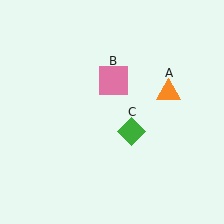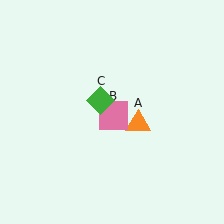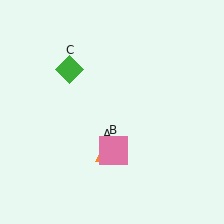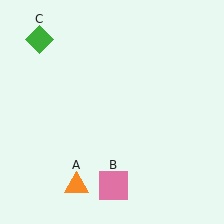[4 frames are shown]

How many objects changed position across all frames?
3 objects changed position: orange triangle (object A), pink square (object B), green diamond (object C).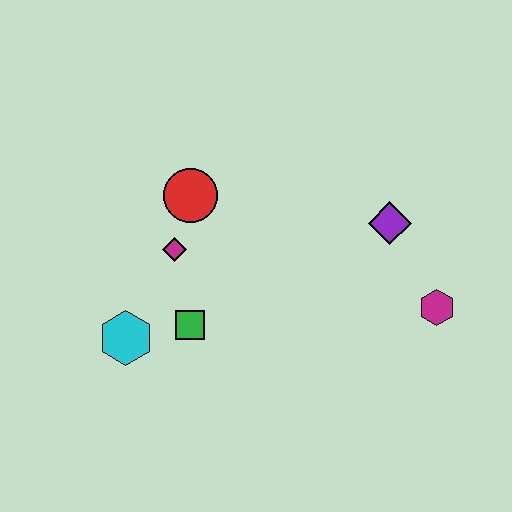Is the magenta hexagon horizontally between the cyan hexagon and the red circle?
No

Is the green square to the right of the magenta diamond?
Yes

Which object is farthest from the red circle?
The magenta hexagon is farthest from the red circle.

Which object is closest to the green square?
The cyan hexagon is closest to the green square.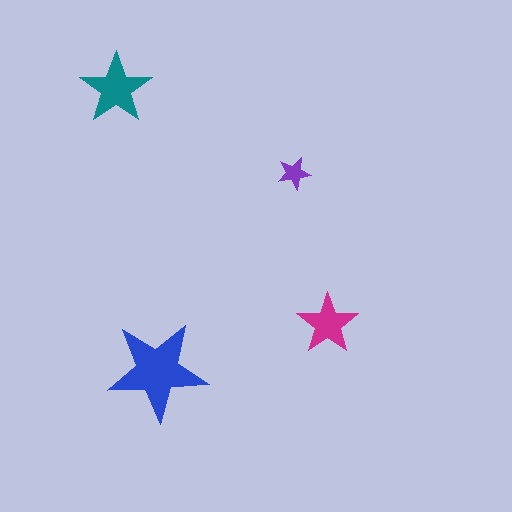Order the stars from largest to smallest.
the blue one, the teal one, the magenta one, the purple one.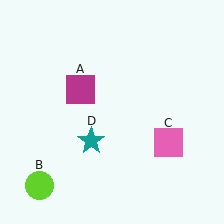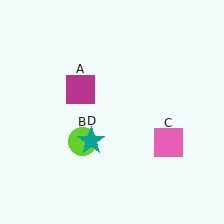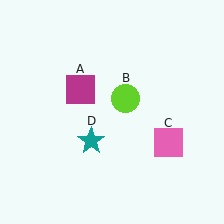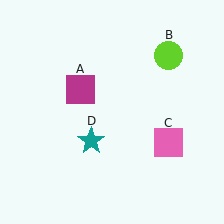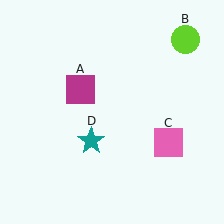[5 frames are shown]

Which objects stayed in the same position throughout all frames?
Magenta square (object A) and pink square (object C) and teal star (object D) remained stationary.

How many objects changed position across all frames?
1 object changed position: lime circle (object B).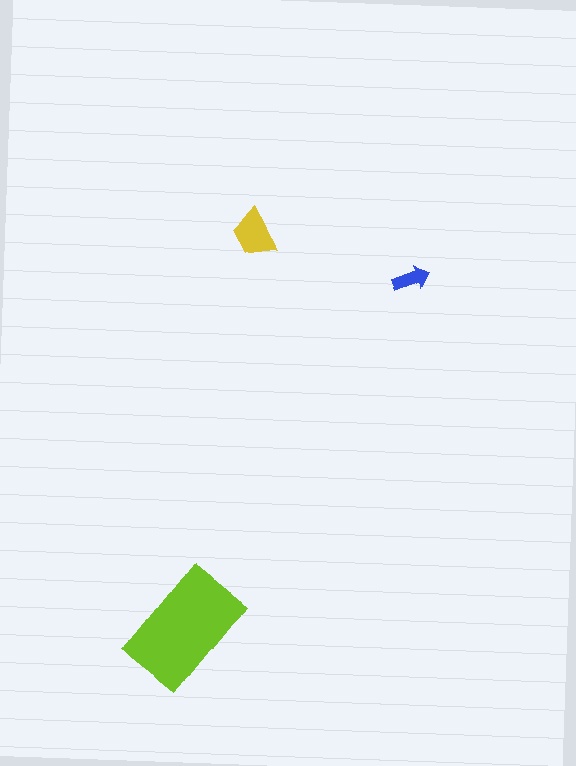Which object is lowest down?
The lime rectangle is bottommost.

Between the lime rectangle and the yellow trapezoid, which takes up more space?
The lime rectangle.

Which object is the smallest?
The blue arrow.